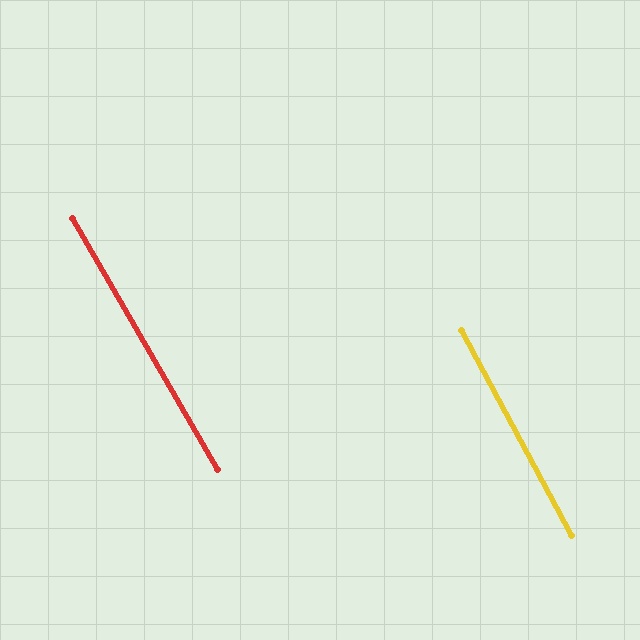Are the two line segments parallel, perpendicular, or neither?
Parallel — their directions differ by only 1.8°.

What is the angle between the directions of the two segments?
Approximately 2 degrees.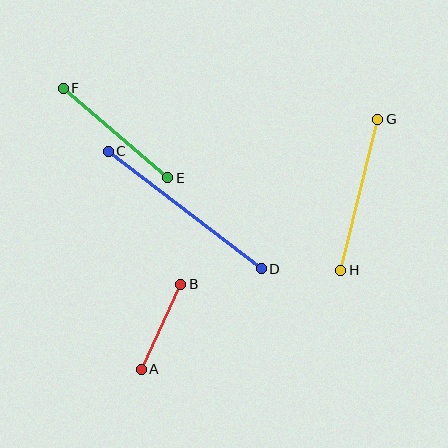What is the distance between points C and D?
The distance is approximately 193 pixels.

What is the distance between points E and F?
The distance is approximately 137 pixels.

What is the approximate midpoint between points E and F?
The midpoint is at approximately (116, 133) pixels.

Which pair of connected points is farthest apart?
Points C and D are farthest apart.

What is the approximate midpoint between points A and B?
The midpoint is at approximately (161, 327) pixels.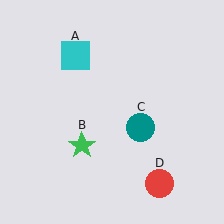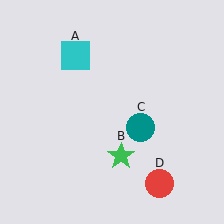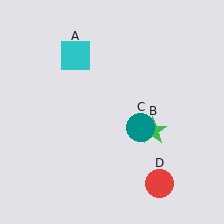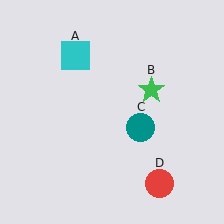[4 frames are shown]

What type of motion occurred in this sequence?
The green star (object B) rotated counterclockwise around the center of the scene.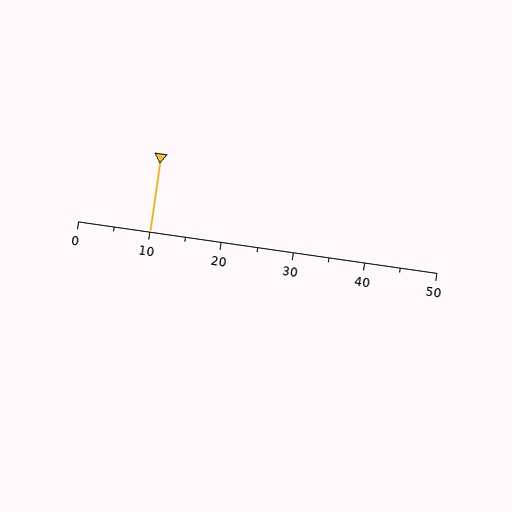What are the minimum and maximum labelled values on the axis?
The axis runs from 0 to 50.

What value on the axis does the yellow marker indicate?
The marker indicates approximately 10.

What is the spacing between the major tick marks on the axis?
The major ticks are spaced 10 apart.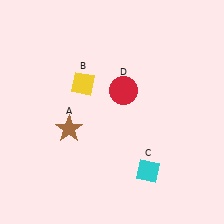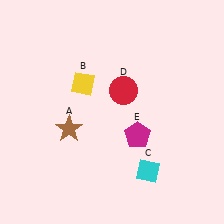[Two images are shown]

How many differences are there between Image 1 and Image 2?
There is 1 difference between the two images.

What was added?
A magenta pentagon (E) was added in Image 2.